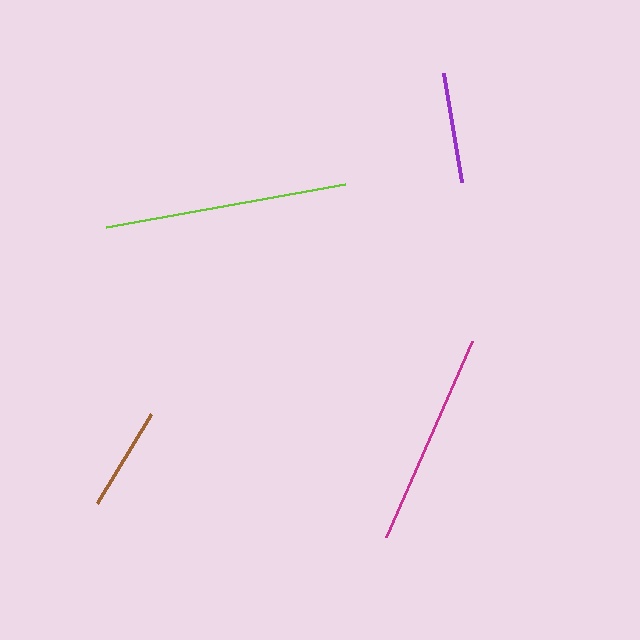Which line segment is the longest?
The lime line is the longest at approximately 243 pixels.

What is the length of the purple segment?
The purple segment is approximately 110 pixels long.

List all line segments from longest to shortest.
From longest to shortest: lime, magenta, purple, brown.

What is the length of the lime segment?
The lime segment is approximately 243 pixels long.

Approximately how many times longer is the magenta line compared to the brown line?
The magenta line is approximately 2.1 times the length of the brown line.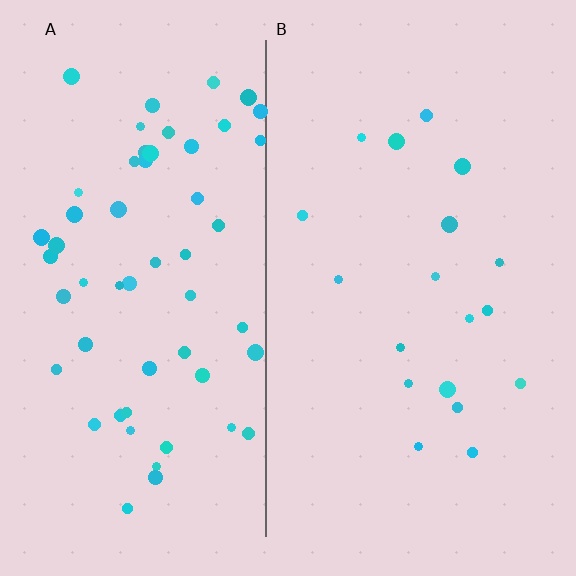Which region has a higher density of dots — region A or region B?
A (the left).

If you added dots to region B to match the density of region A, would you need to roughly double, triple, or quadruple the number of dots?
Approximately triple.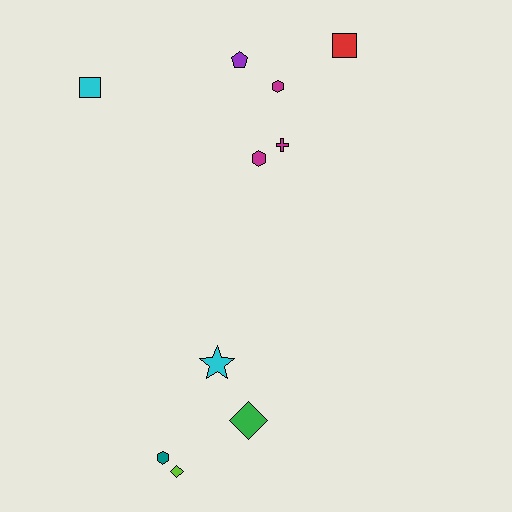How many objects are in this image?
There are 10 objects.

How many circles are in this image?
There are no circles.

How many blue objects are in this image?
There are no blue objects.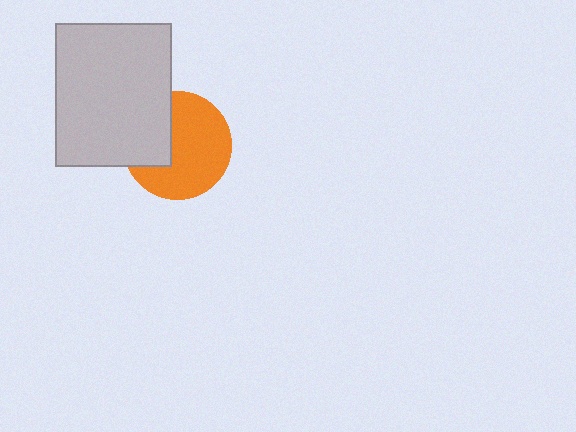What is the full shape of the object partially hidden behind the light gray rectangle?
The partially hidden object is an orange circle.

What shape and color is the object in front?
The object in front is a light gray rectangle.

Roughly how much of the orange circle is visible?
Most of it is visible (roughly 67%).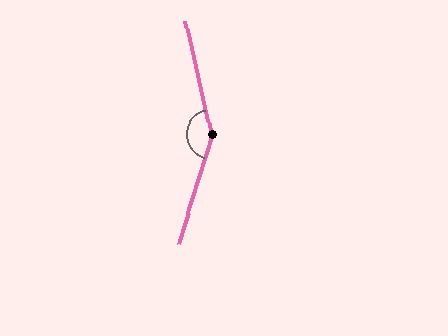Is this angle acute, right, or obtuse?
It is obtuse.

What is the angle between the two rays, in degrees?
Approximately 150 degrees.